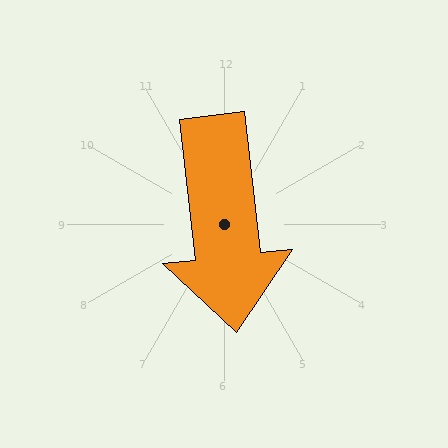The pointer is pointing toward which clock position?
Roughly 6 o'clock.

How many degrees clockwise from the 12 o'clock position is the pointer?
Approximately 174 degrees.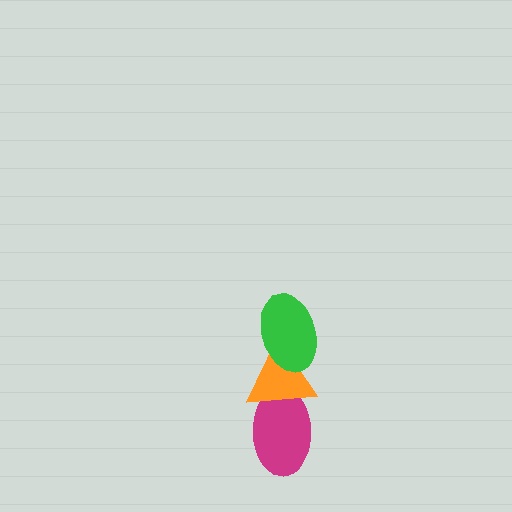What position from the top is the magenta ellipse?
The magenta ellipse is 3rd from the top.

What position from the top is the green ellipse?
The green ellipse is 1st from the top.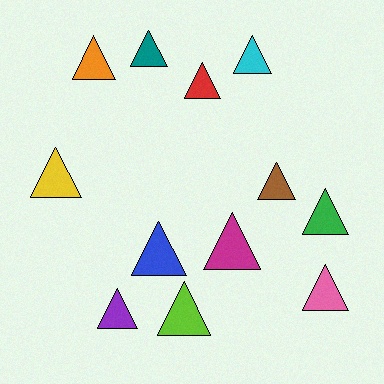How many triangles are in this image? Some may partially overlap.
There are 12 triangles.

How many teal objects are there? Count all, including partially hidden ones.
There is 1 teal object.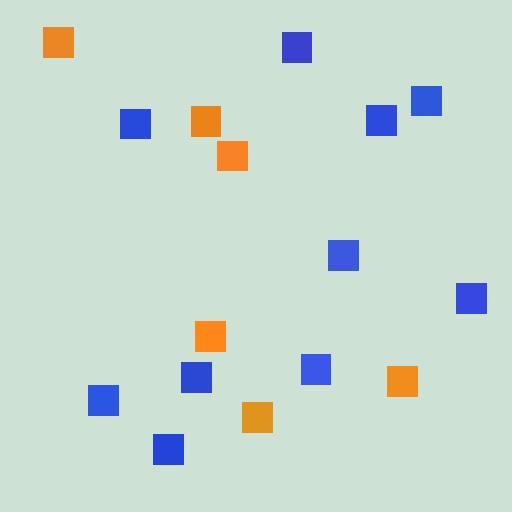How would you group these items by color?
There are 2 groups: one group of orange squares (6) and one group of blue squares (10).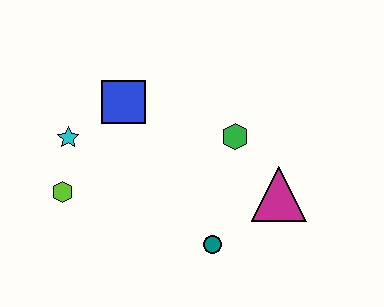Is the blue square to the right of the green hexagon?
No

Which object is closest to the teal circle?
The magenta triangle is closest to the teal circle.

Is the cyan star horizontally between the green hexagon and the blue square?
No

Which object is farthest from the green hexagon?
The lime hexagon is farthest from the green hexagon.